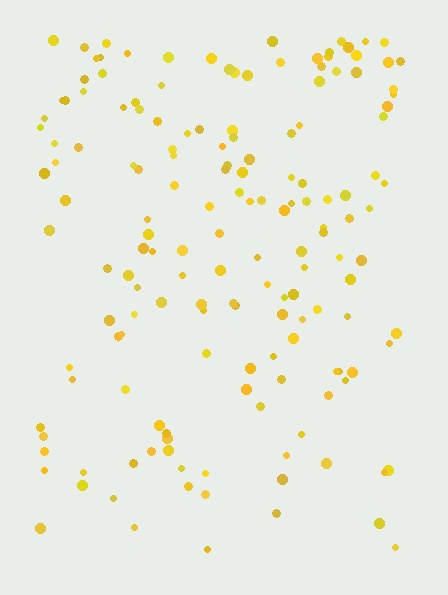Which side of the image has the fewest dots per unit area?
The bottom.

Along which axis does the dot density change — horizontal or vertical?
Vertical.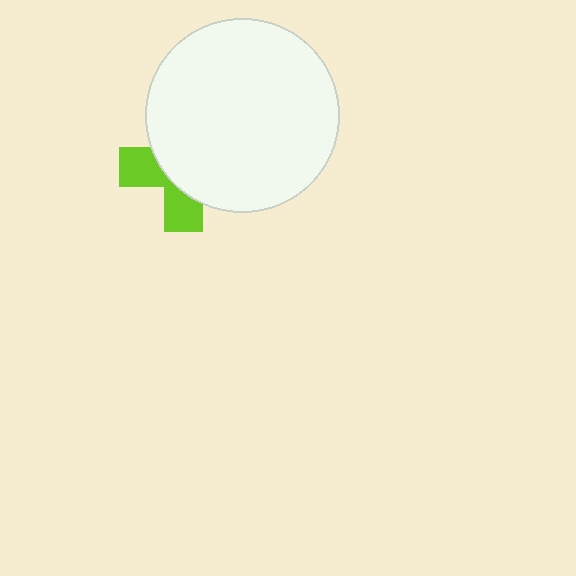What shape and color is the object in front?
The object in front is a white circle.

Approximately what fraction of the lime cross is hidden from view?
Roughly 64% of the lime cross is hidden behind the white circle.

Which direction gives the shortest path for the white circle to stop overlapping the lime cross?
Moving toward the upper-right gives the shortest separation.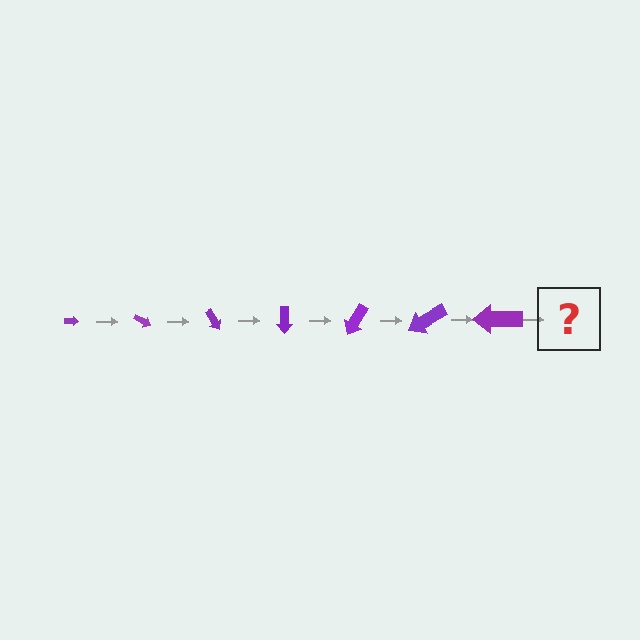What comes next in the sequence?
The next element should be an arrow, larger than the previous one and rotated 210 degrees from the start.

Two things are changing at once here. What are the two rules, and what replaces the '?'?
The two rules are that the arrow grows larger each step and it rotates 30 degrees each step. The '?' should be an arrow, larger than the previous one and rotated 210 degrees from the start.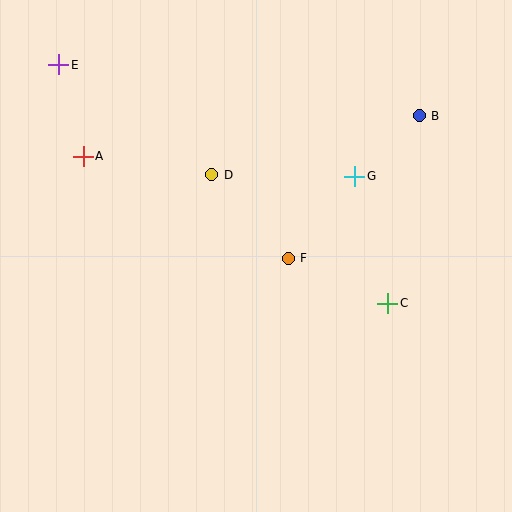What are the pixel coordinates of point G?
Point G is at (355, 176).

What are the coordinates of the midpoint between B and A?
The midpoint between B and A is at (251, 136).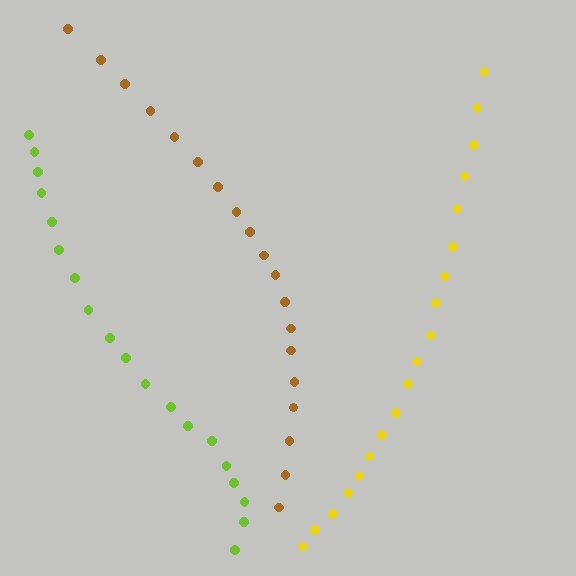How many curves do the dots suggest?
There are 3 distinct paths.